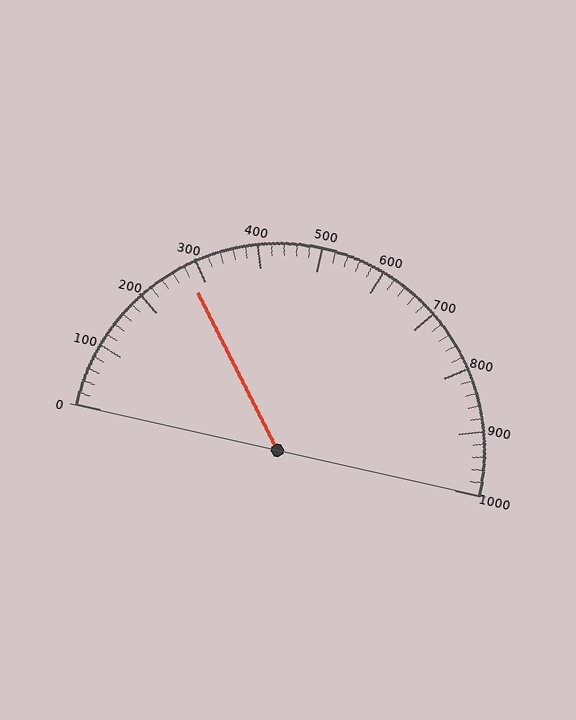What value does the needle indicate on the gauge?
The needle indicates approximately 280.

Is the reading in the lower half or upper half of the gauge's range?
The reading is in the lower half of the range (0 to 1000).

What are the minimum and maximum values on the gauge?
The gauge ranges from 0 to 1000.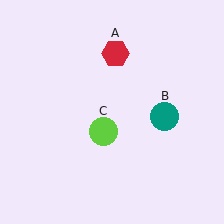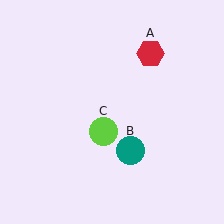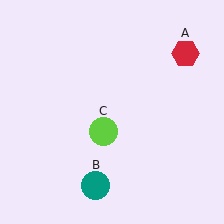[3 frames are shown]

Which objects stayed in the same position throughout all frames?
Lime circle (object C) remained stationary.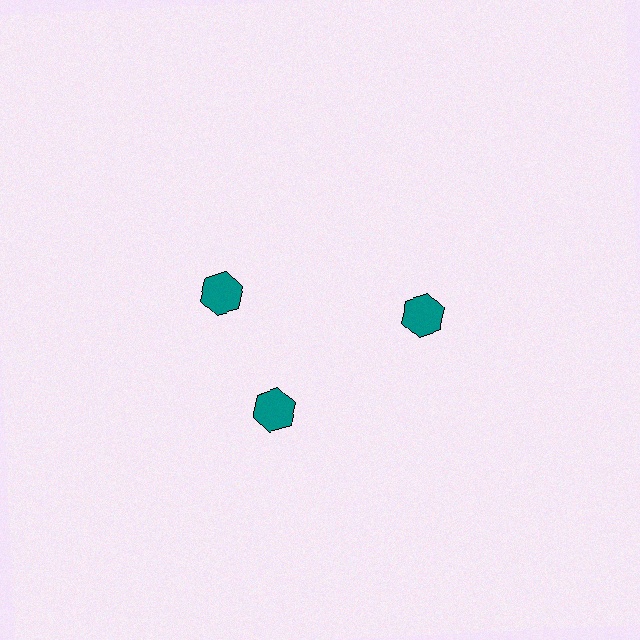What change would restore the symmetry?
The symmetry would be restored by rotating it back into even spacing with its neighbors so that all 3 hexagons sit at equal angles and equal distance from the center.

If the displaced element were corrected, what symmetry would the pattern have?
It would have 3-fold rotational symmetry — the pattern would map onto itself every 120 degrees.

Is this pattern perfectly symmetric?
No. The 3 teal hexagons are arranged in a ring, but one element near the 11 o'clock position is rotated out of alignment along the ring, breaking the 3-fold rotational symmetry.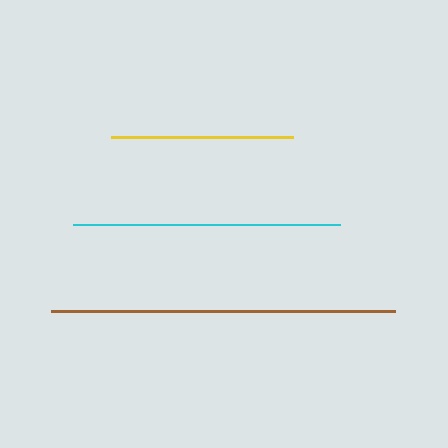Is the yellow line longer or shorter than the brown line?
The brown line is longer than the yellow line.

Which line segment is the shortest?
The yellow line is the shortest at approximately 182 pixels.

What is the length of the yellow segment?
The yellow segment is approximately 182 pixels long.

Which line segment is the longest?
The brown line is the longest at approximately 343 pixels.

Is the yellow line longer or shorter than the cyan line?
The cyan line is longer than the yellow line.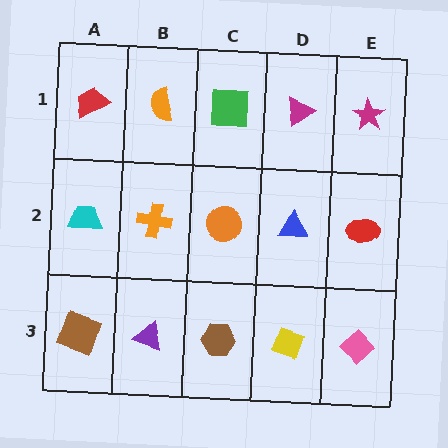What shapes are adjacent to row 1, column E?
A red ellipse (row 2, column E), a magenta triangle (row 1, column D).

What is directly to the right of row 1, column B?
A green square.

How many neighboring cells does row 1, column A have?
2.